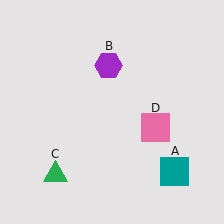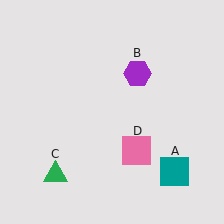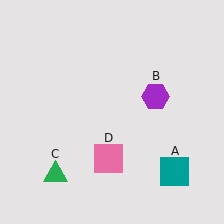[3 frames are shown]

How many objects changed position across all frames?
2 objects changed position: purple hexagon (object B), pink square (object D).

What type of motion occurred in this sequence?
The purple hexagon (object B), pink square (object D) rotated clockwise around the center of the scene.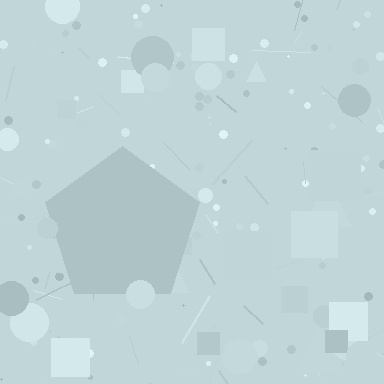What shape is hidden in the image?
A pentagon is hidden in the image.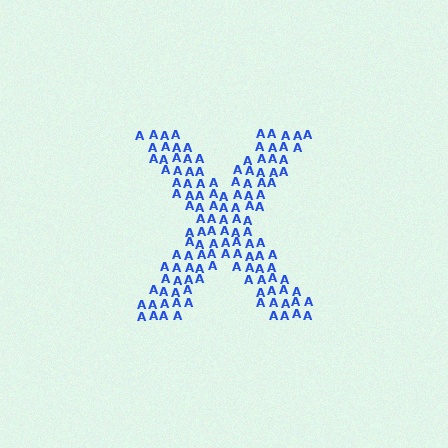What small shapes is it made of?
It is made of small letter A's.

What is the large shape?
The large shape is the letter X.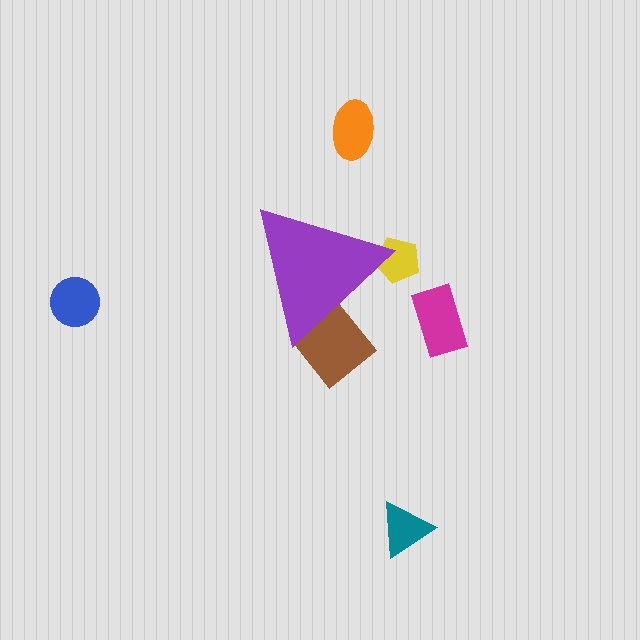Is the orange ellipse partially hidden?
No, the orange ellipse is fully visible.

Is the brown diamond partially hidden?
Yes, the brown diamond is partially hidden behind the purple triangle.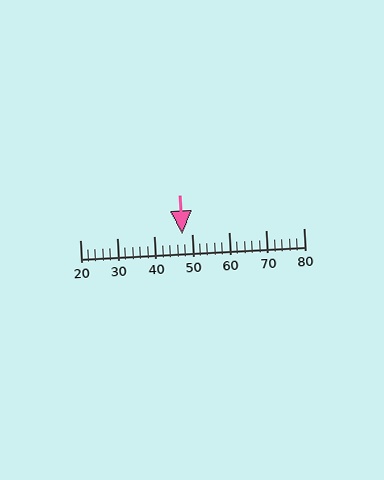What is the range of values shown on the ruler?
The ruler shows values from 20 to 80.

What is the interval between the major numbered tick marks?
The major tick marks are spaced 10 units apart.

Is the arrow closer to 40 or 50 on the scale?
The arrow is closer to 50.